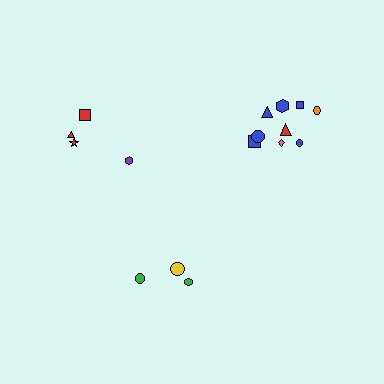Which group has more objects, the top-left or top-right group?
The top-right group.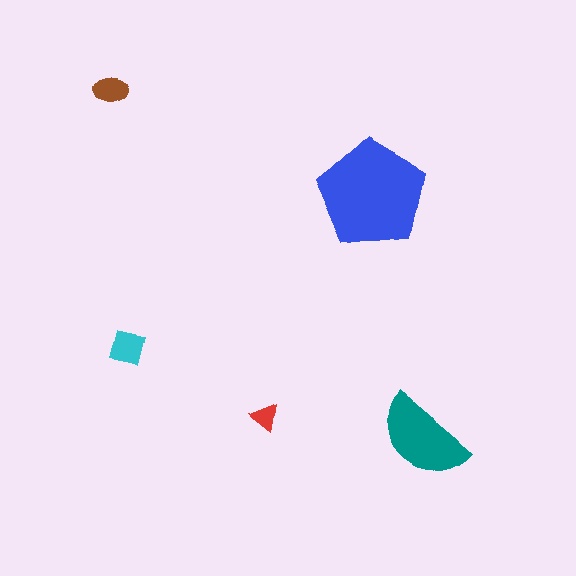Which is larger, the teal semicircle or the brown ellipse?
The teal semicircle.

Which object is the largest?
The blue pentagon.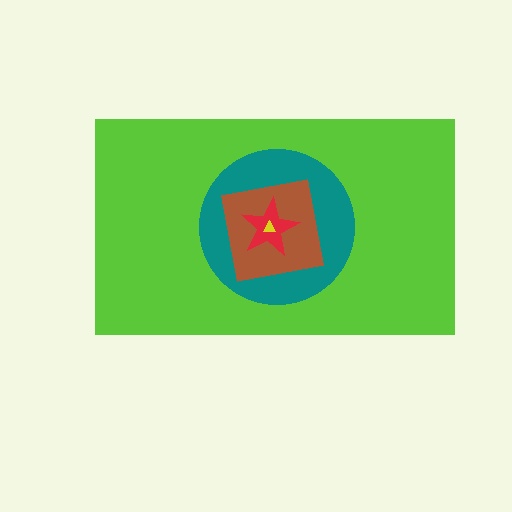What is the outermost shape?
The lime rectangle.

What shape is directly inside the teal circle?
The brown square.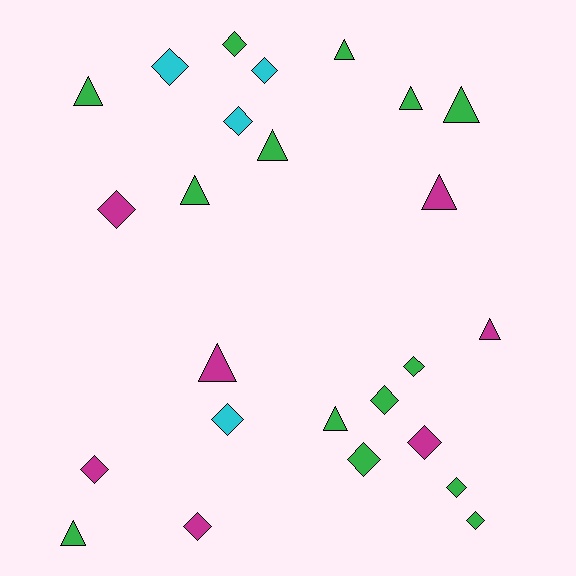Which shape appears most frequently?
Diamond, with 14 objects.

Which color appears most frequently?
Green, with 14 objects.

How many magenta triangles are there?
There are 3 magenta triangles.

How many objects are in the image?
There are 25 objects.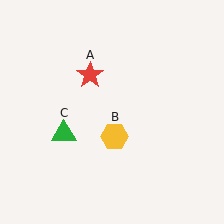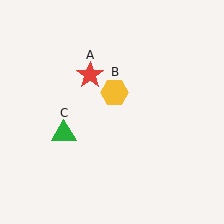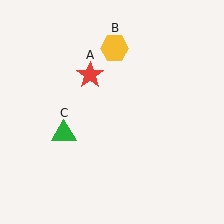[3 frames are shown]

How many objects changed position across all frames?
1 object changed position: yellow hexagon (object B).